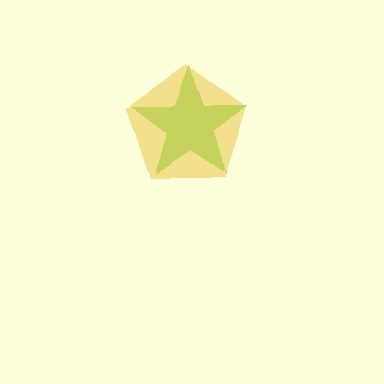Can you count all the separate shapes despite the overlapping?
Yes, there are 2 separate shapes.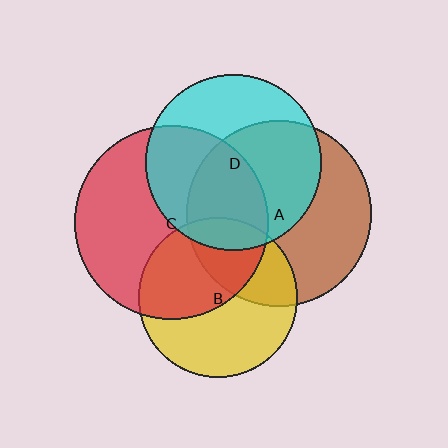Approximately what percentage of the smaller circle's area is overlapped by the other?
Approximately 45%.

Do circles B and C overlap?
Yes.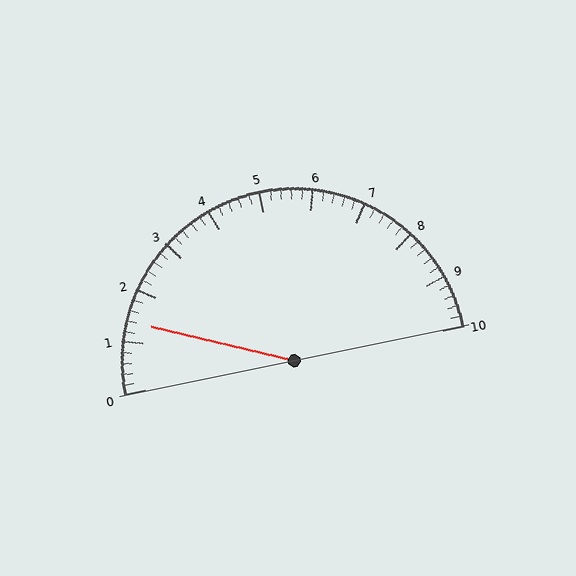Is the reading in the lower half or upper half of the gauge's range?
The reading is in the lower half of the range (0 to 10).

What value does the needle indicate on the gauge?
The needle indicates approximately 1.4.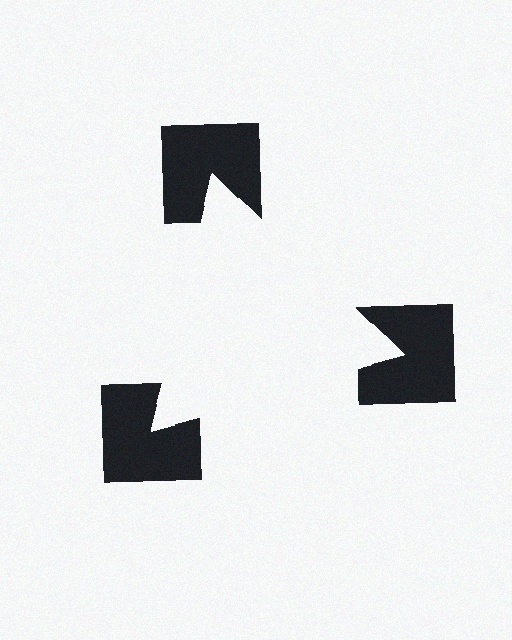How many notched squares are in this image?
There are 3 — one at each vertex of the illusory triangle.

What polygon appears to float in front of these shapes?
An illusory triangle — its edges are inferred from the aligned wedge cuts in the notched squares, not physically drawn.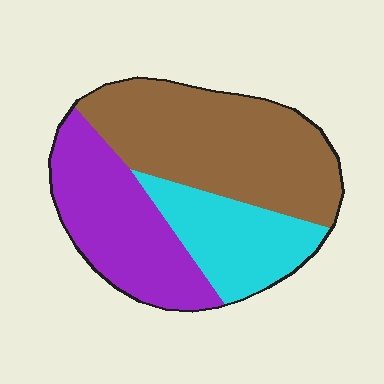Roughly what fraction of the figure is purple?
Purple takes up about one third (1/3) of the figure.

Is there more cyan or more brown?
Brown.